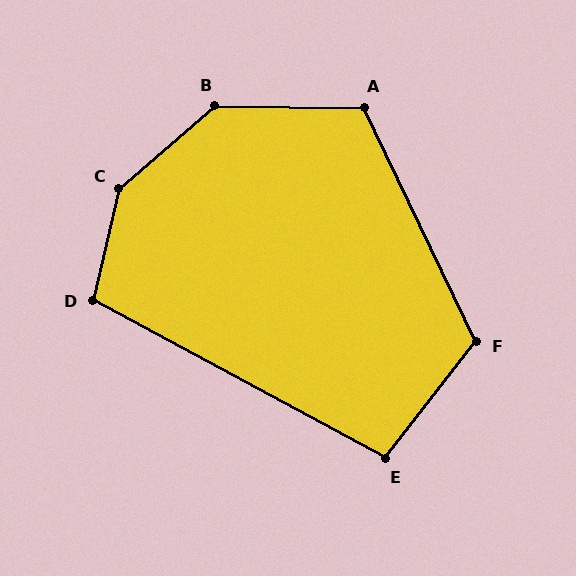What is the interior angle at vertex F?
Approximately 116 degrees (obtuse).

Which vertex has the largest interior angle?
C, at approximately 144 degrees.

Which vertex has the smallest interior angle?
E, at approximately 100 degrees.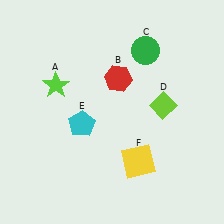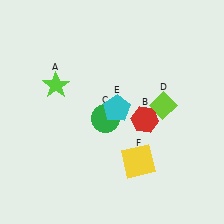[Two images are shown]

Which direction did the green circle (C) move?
The green circle (C) moved down.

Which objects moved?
The objects that moved are: the red hexagon (B), the green circle (C), the cyan pentagon (E).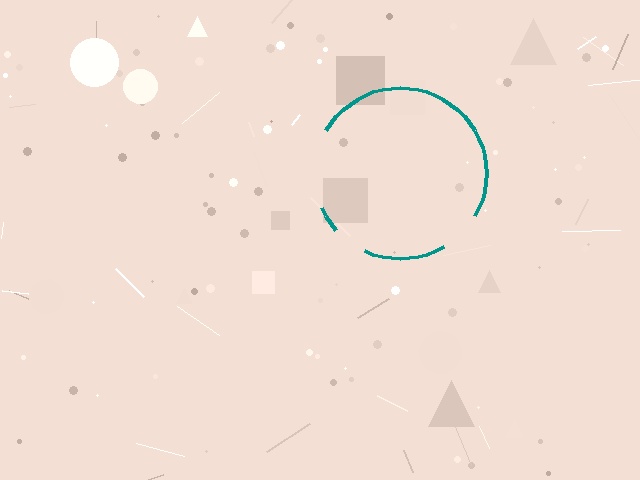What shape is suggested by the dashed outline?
The dashed outline suggests a circle.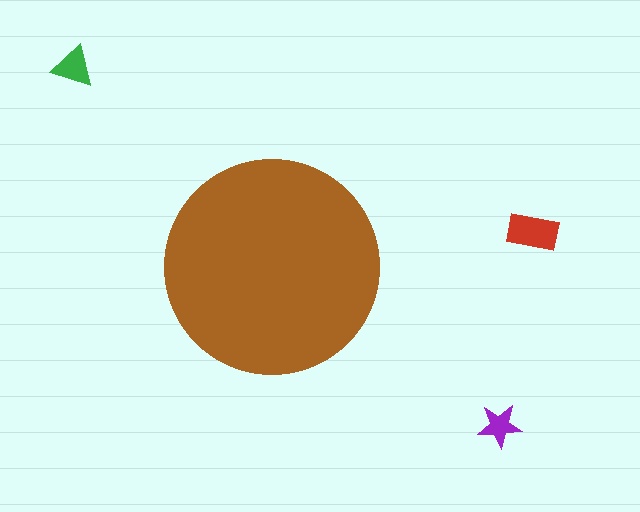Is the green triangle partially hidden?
No, the green triangle is fully visible.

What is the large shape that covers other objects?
A brown circle.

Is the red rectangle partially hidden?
No, the red rectangle is fully visible.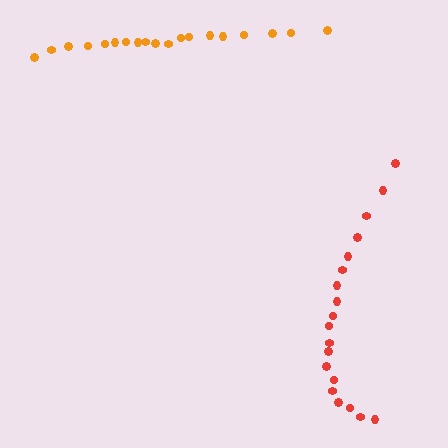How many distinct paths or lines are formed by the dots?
There are 2 distinct paths.